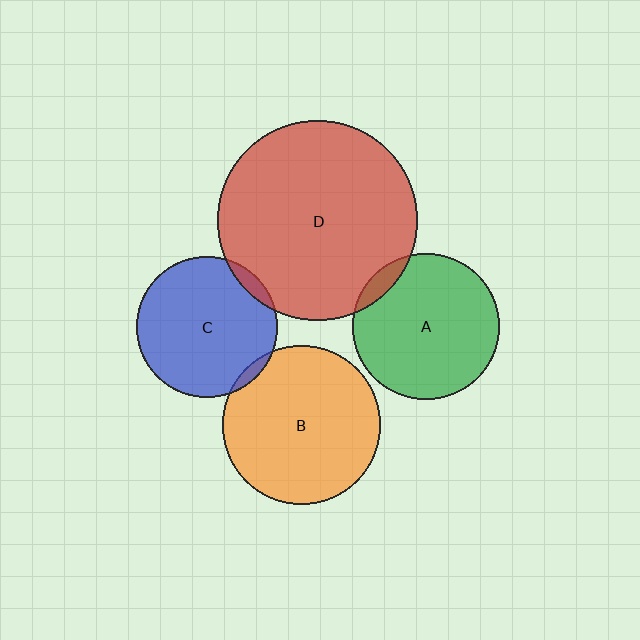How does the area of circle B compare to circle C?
Approximately 1.3 times.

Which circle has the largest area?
Circle D (red).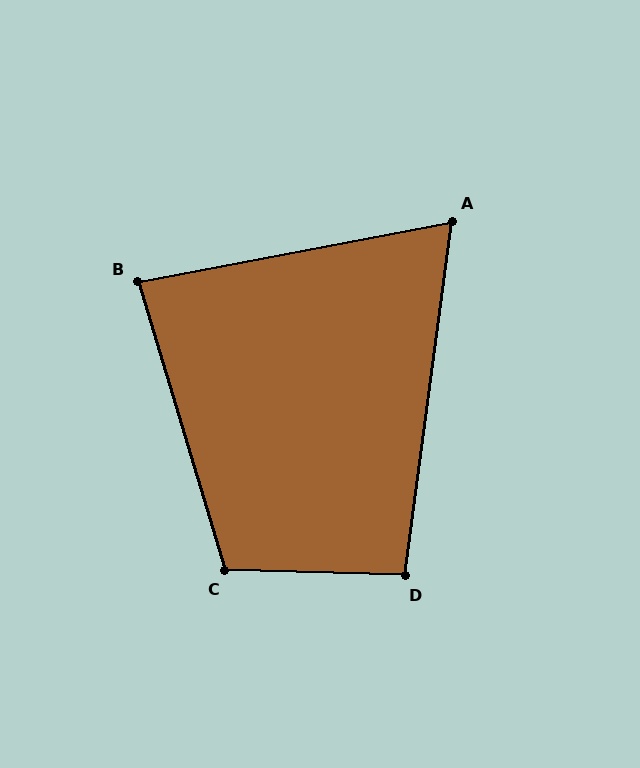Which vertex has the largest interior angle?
C, at approximately 108 degrees.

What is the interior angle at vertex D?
Approximately 96 degrees (obtuse).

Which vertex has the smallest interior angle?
A, at approximately 72 degrees.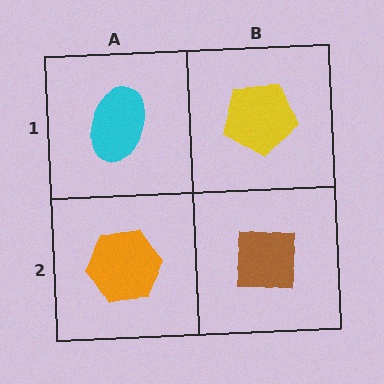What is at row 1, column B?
A yellow pentagon.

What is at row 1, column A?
A cyan ellipse.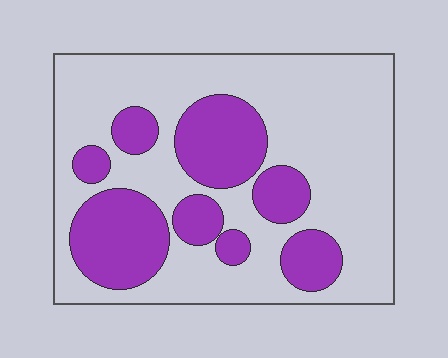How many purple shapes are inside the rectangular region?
8.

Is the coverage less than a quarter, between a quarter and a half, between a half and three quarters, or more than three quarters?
Between a quarter and a half.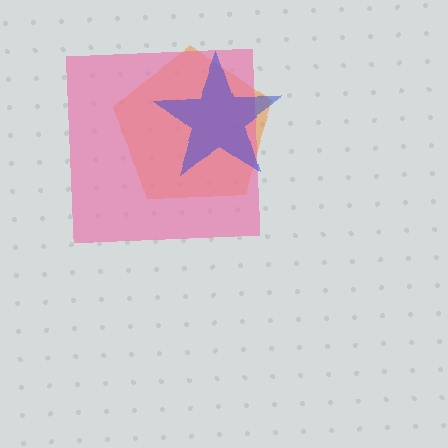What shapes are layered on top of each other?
The layered shapes are: an orange pentagon, a pink square, a blue star.